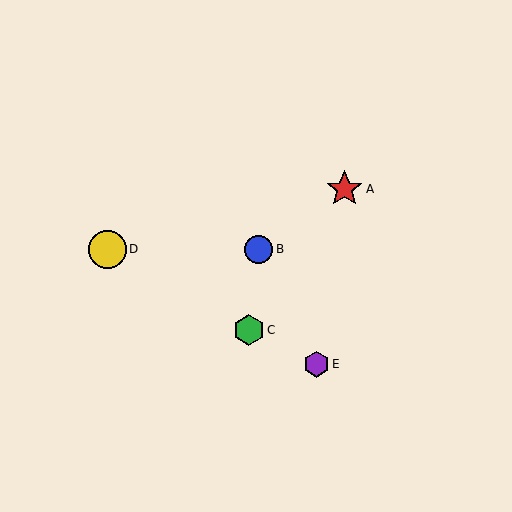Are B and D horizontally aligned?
Yes, both are at y≈249.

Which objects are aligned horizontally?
Objects B, D are aligned horizontally.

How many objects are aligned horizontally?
2 objects (B, D) are aligned horizontally.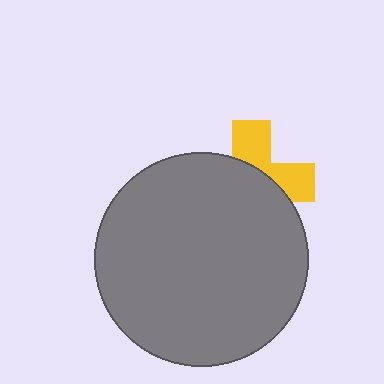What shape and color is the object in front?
The object in front is a gray circle.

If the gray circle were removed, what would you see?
You would see the complete yellow cross.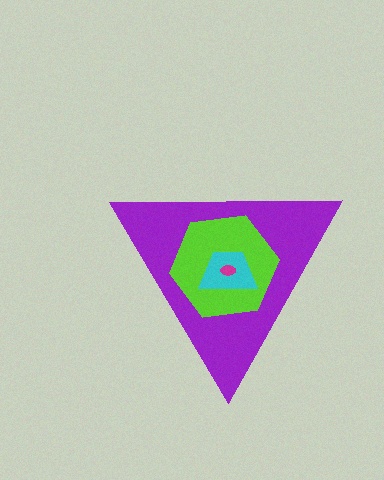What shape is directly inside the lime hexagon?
The cyan trapezoid.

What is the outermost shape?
The purple triangle.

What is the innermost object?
The magenta ellipse.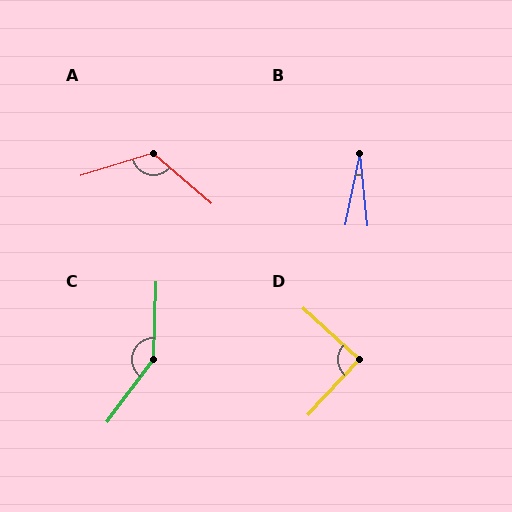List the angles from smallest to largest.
B (17°), D (89°), A (122°), C (146°).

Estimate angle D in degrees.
Approximately 89 degrees.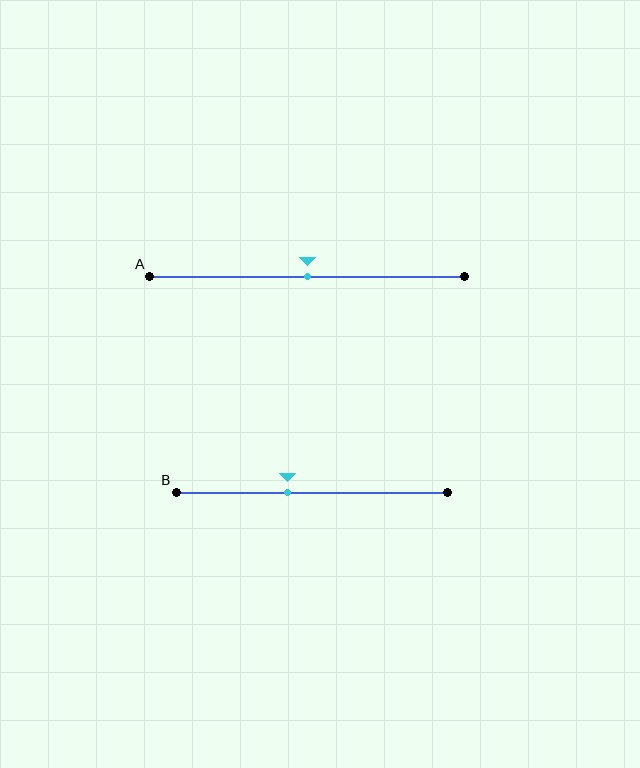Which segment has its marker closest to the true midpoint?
Segment A has its marker closest to the true midpoint.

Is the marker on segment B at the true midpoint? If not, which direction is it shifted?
No, the marker on segment B is shifted to the left by about 9% of the segment length.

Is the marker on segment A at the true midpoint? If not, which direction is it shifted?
Yes, the marker on segment A is at the true midpoint.